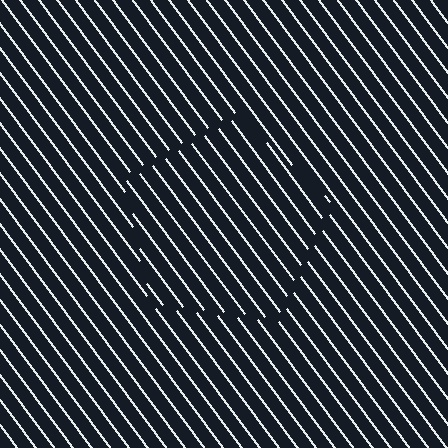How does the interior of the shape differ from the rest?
The interior of the shape contains the same grating, shifted by half a period — the contour is defined by the phase discontinuity where line-ends from the inner and outer gratings abut.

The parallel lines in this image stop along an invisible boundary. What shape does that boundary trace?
An illusory pentagon. The interior of the shape contains the same grating, shifted by half a period — the contour is defined by the phase discontinuity where line-ends from the inner and outer gratings abut.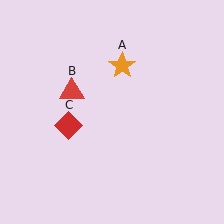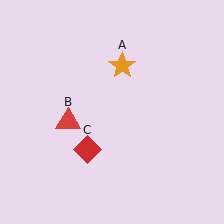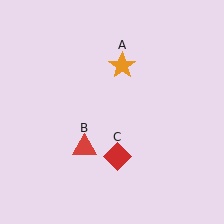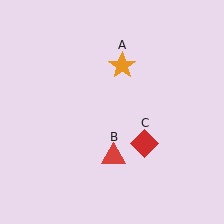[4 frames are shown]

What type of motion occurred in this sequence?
The red triangle (object B), red diamond (object C) rotated counterclockwise around the center of the scene.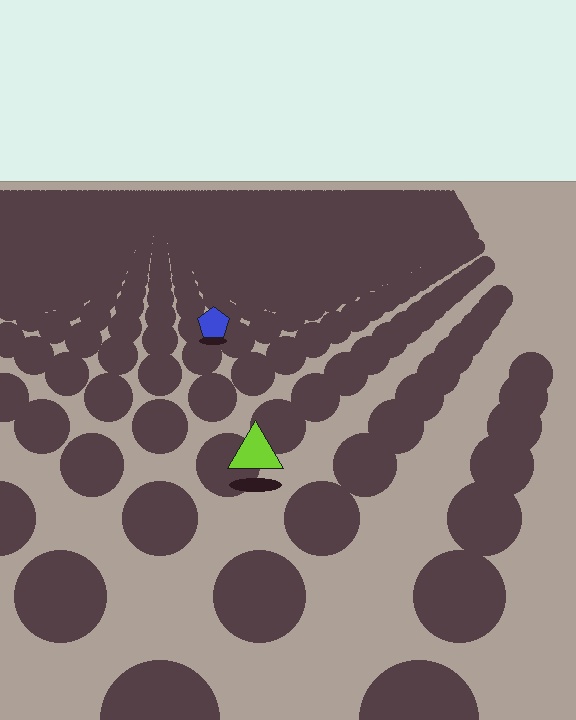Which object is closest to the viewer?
The lime triangle is closest. The texture marks near it are larger and more spread out.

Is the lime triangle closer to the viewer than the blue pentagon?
Yes. The lime triangle is closer — you can tell from the texture gradient: the ground texture is coarser near it.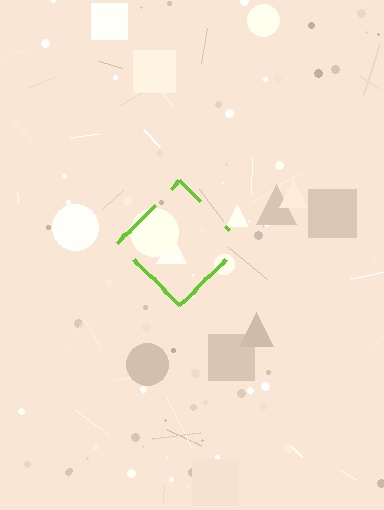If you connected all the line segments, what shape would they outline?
They would outline a diamond.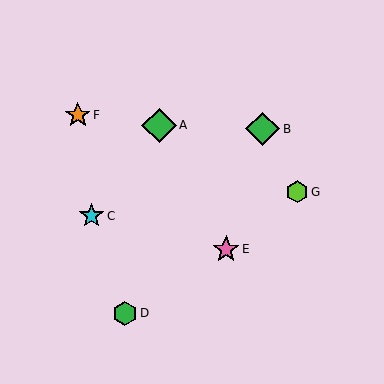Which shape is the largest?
The green diamond (labeled A) is the largest.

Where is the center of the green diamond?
The center of the green diamond is at (263, 129).